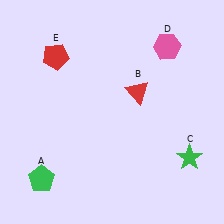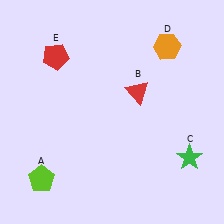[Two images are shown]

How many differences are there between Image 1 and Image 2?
There are 2 differences between the two images.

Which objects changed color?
A changed from green to lime. D changed from pink to orange.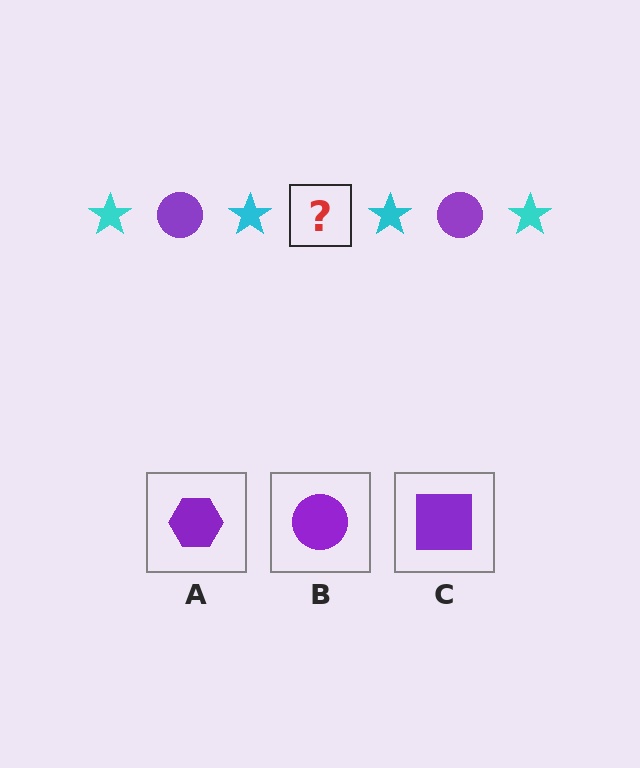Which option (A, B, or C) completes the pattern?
B.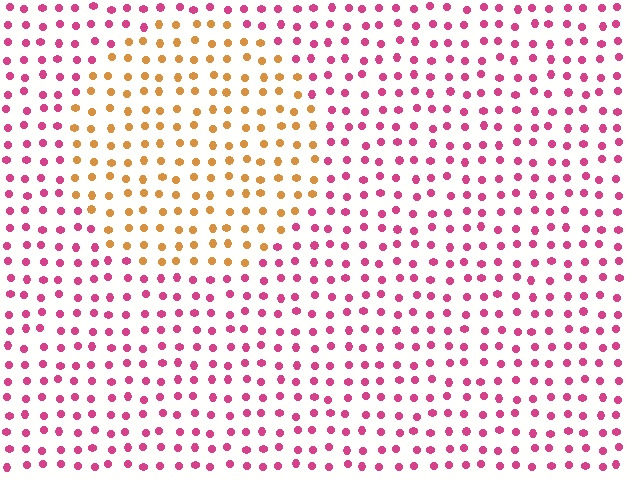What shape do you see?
I see a circle.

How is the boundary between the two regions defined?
The boundary is defined purely by a slight shift in hue (about 62 degrees). Spacing, size, and orientation are identical on both sides.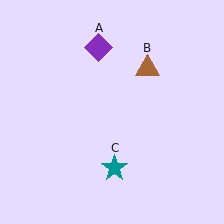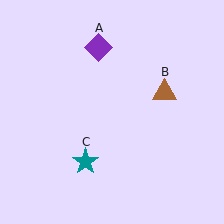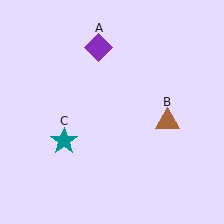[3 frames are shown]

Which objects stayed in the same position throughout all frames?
Purple diamond (object A) remained stationary.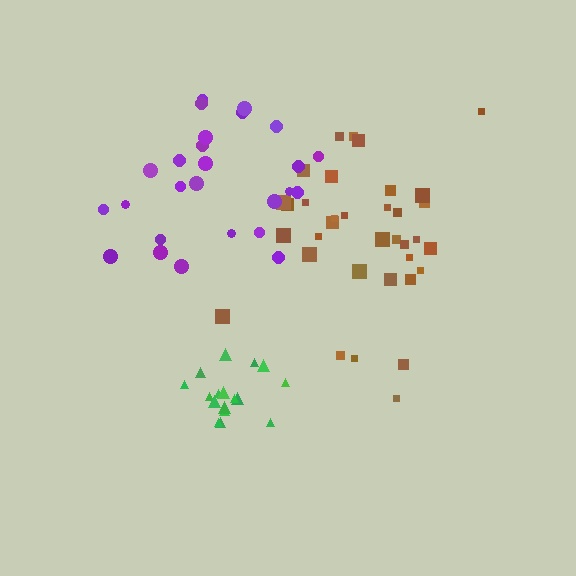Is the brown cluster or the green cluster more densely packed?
Green.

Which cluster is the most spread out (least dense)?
Purple.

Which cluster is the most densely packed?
Green.